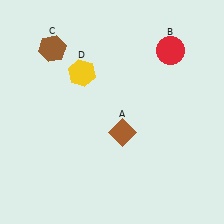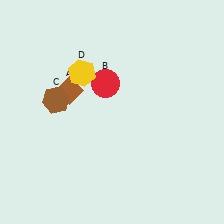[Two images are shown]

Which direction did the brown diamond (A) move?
The brown diamond (A) moved left.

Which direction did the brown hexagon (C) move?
The brown hexagon (C) moved down.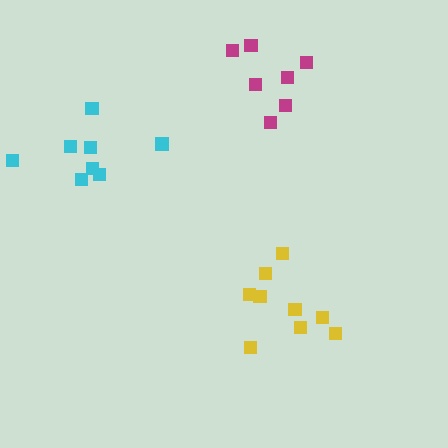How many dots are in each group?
Group 1: 7 dots, Group 2: 8 dots, Group 3: 9 dots (24 total).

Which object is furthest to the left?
The cyan cluster is leftmost.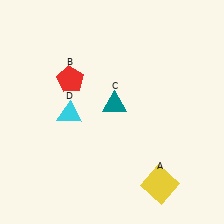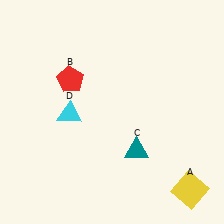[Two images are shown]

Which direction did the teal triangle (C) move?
The teal triangle (C) moved down.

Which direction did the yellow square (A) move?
The yellow square (A) moved right.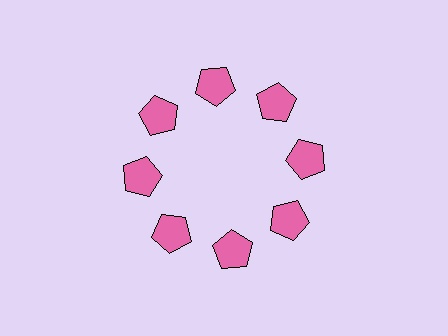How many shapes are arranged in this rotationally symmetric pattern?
There are 8 shapes, arranged in 8 groups of 1.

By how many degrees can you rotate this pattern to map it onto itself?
The pattern maps onto itself every 45 degrees of rotation.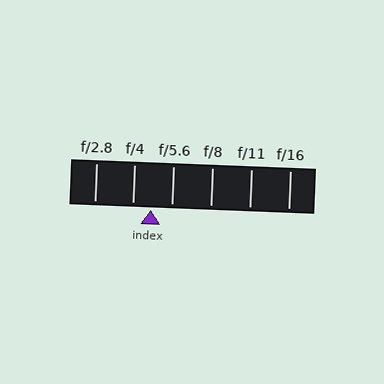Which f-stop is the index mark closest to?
The index mark is closest to f/4.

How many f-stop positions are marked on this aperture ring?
There are 6 f-stop positions marked.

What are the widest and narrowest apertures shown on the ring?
The widest aperture shown is f/2.8 and the narrowest is f/16.